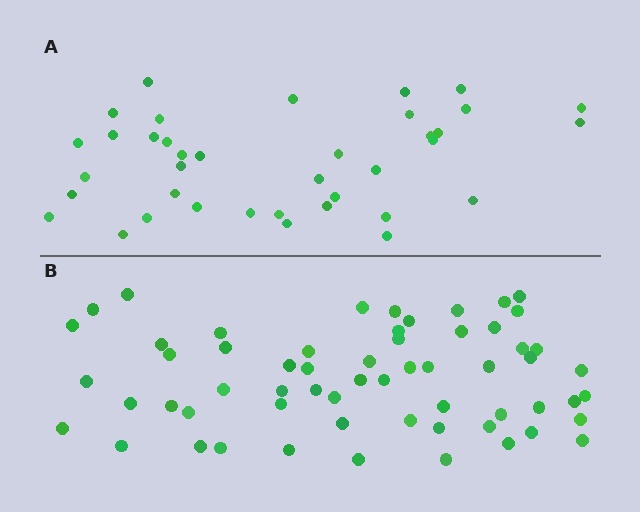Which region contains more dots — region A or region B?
Region B (the bottom region) has more dots.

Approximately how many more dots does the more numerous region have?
Region B has approximately 20 more dots than region A.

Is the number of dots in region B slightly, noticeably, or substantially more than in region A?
Region B has substantially more. The ratio is roughly 1.6 to 1.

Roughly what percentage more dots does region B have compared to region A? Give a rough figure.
About 60% more.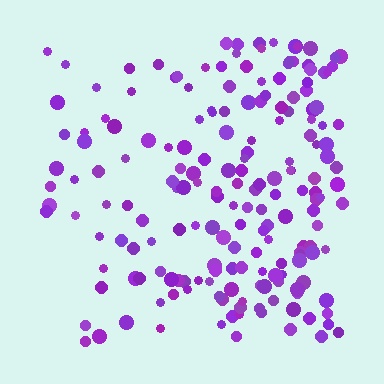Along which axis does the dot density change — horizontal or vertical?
Horizontal.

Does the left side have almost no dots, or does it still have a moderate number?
Still a moderate number, just noticeably fewer than the right.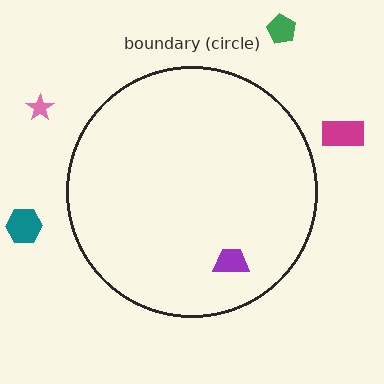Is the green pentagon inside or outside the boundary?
Outside.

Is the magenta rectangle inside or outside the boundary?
Outside.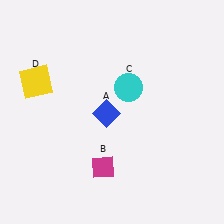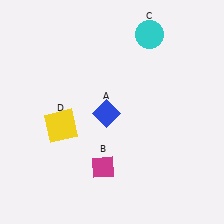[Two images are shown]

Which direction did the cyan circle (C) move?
The cyan circle (C) moved up.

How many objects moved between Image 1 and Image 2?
2 objects moved between the two images.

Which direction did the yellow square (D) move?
The yellow square (D) moved down.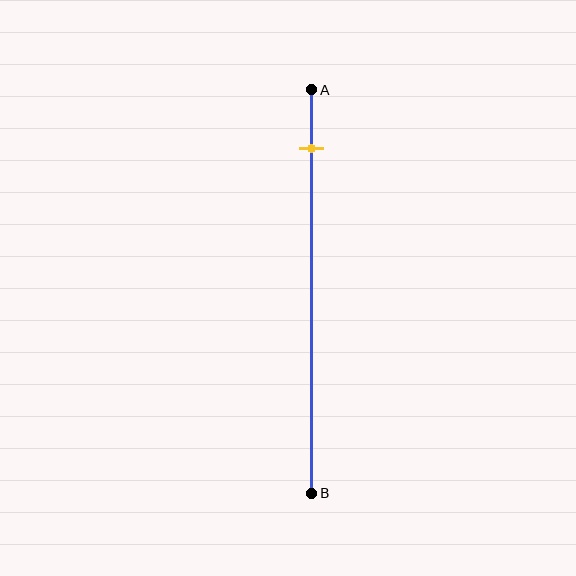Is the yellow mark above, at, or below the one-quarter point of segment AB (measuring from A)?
The yellow mark is above the one-quarter point of segment AB.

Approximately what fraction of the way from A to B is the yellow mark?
The yellow mark is approximately 15% of the way from A to B.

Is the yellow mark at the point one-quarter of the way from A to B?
No, the mark is at about 15% from A, not at the 25% one-quarter point.